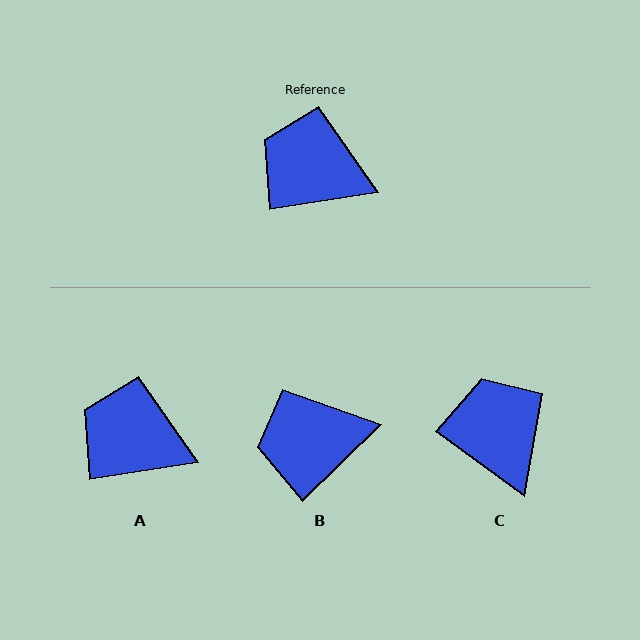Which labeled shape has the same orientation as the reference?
A.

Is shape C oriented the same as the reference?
No, it is off by about 45 degrees.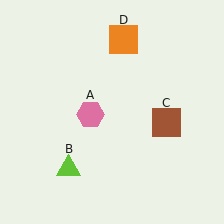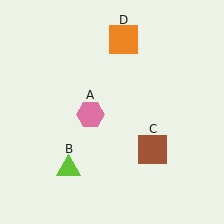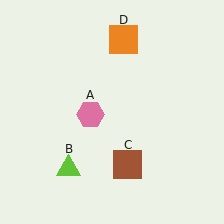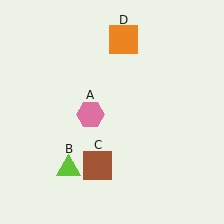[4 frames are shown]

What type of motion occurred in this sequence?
The brown square (object C) rotated clockwise around the center of the scene.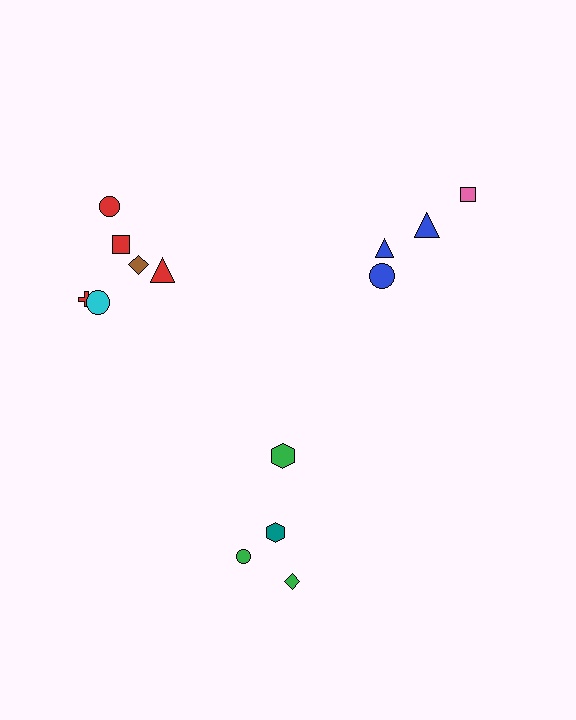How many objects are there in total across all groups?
There are 14 objects.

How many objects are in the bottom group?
There are 4 objects.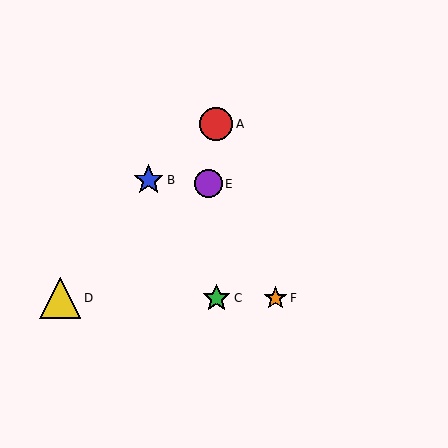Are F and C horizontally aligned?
Yes, both are at y≈298.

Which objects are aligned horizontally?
Objects C, D, F are aligned horizontally.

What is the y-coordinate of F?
Object F is at y≈298.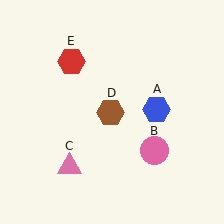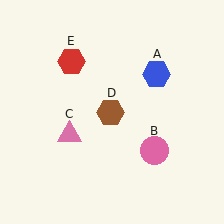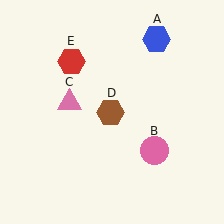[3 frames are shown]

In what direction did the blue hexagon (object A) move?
The blue hexagon (object A) moved up.